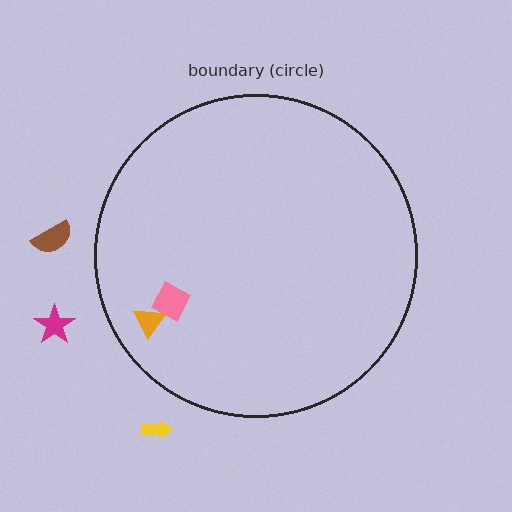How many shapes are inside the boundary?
2 inside, 3 outside.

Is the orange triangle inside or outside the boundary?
Inside.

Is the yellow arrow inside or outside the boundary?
Outside.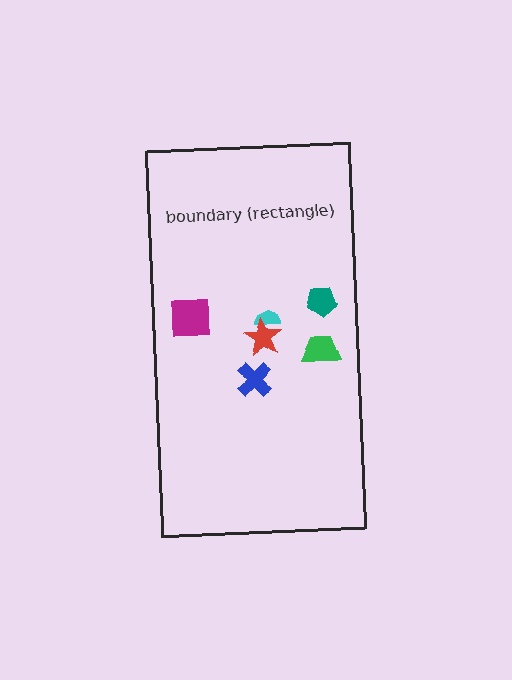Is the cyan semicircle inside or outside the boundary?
Inside.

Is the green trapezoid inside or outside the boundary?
Inside.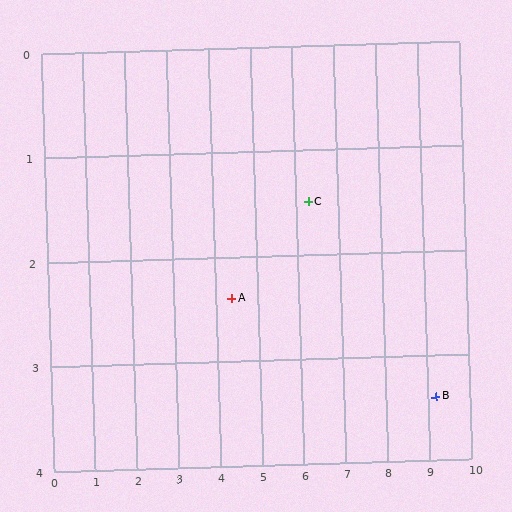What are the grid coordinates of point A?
Point A is at approximately (4.4, 2.4).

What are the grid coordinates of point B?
Point B is at approximately (9.2, 3.4).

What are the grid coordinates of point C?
Point C is at approximately (6.3, 1.5).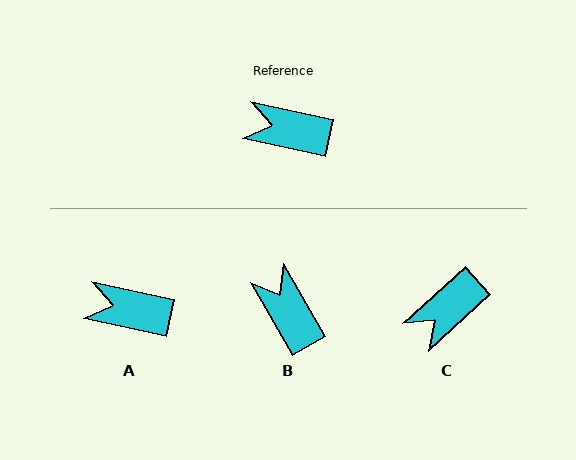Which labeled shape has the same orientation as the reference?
A.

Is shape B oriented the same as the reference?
No, it is off by about 48 degrees.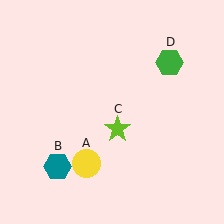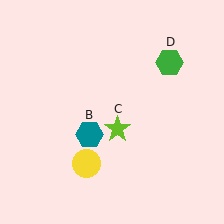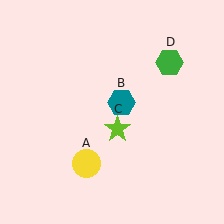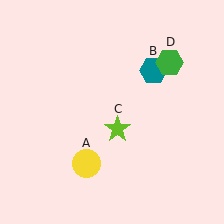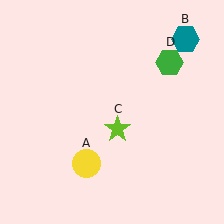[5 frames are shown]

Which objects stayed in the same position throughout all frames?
Yellow circle (object A) and lime star (object C) and green hexagon (object D) remained stationary.